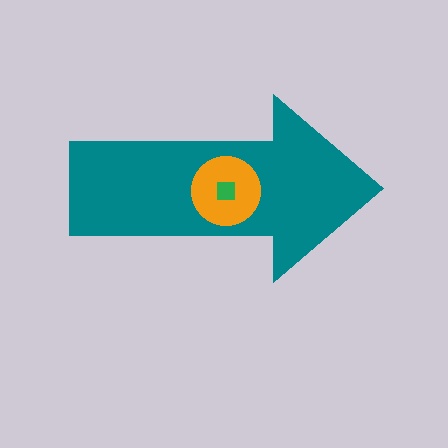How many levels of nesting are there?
3.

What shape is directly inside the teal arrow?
The orange circle.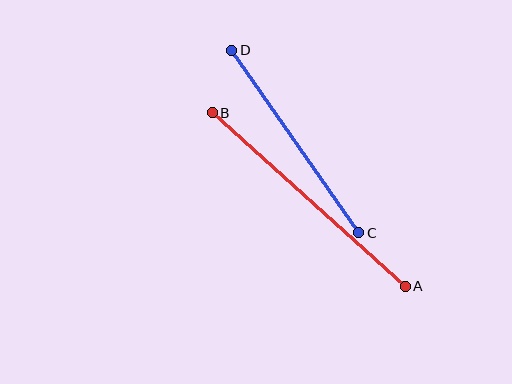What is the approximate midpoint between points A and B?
The midpoint is at approximately (309, 199) pixels.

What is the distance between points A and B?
The distance is approximately 259 pixels.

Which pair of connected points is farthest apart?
Points A and B are farthest apart.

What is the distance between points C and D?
The distance is approximately 222 pixels.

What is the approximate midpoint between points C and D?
The midpoint is at approximately (295, 141) pixels.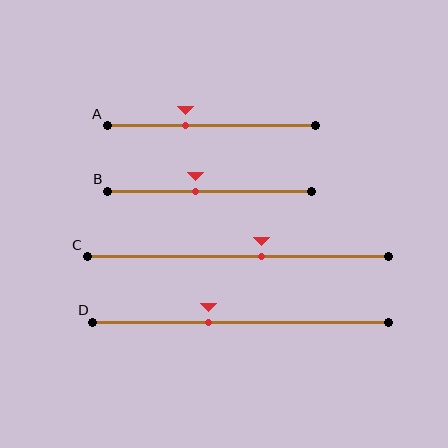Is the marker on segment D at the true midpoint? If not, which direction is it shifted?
No, the marker on segment D is shifted to the left by about 11% of the segment length.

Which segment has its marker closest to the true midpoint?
Segment B has its marker closest to the true midpoint.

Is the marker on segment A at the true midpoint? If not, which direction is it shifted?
No, the marker on segment A is shifted to the left by about 12% of the segment length.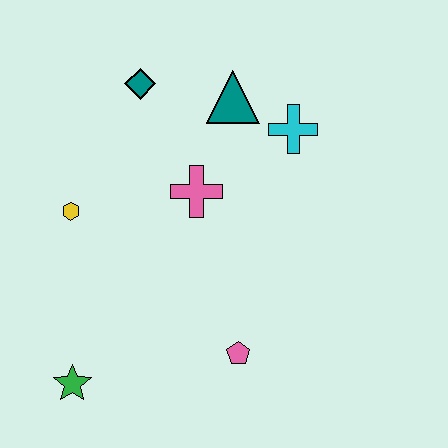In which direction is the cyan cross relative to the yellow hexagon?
The cyan cross is to the right of the yellow hexagon.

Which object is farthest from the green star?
The cyan cross is farthest from the green star.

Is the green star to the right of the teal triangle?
No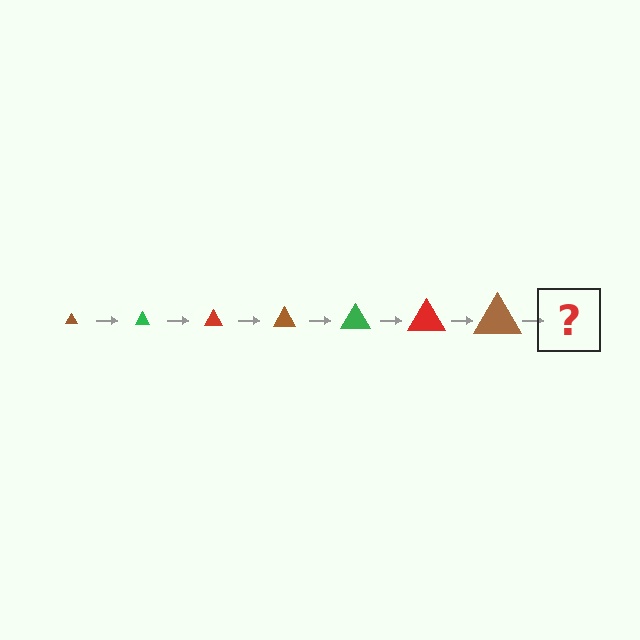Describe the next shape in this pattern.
It should be a green triangle, larger than the previous one.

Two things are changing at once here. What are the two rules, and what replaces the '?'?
The two rules are that the triangle grows larger each step and the color cycles through brown, green, and red. The '?' should be a green triangle, larger than the previous one.